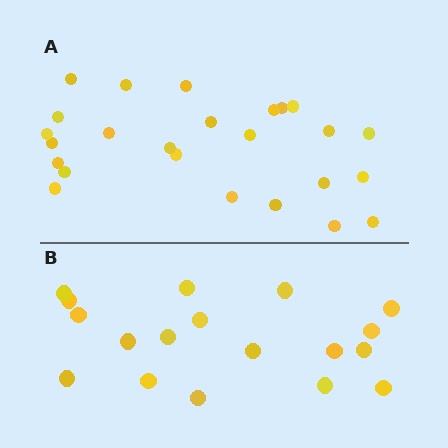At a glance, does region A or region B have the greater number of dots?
Region A (the top region) has more dots.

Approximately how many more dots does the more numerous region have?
Region A has roughly 8 or so more dots than region B.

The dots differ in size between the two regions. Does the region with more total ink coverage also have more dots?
No. Region B has more total ink coverage because its dots are larger, but region A actually contains more individual dots. Total area can be misleading — the number of items is what matters here.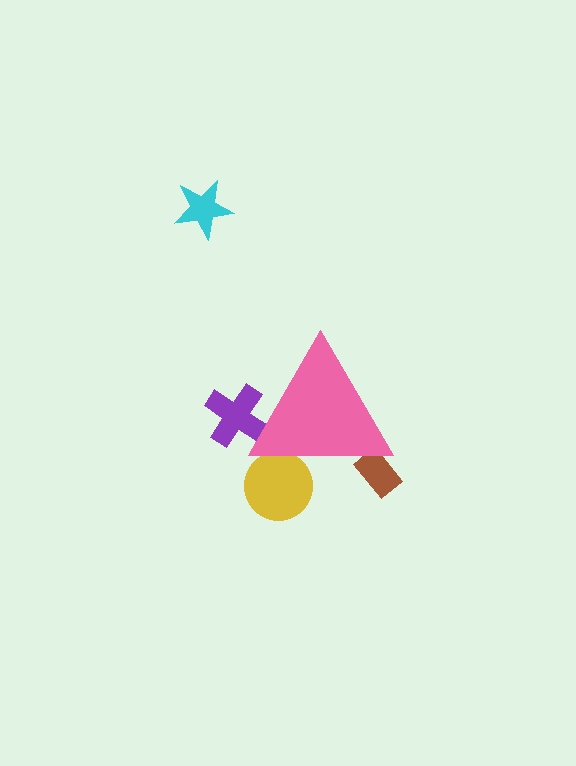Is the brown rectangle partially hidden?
Yes, the brown rectangle is partially hidden behind the pink triangle.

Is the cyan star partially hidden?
No, the cyan star is fully visible.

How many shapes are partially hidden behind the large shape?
3 shapes are partially hidden.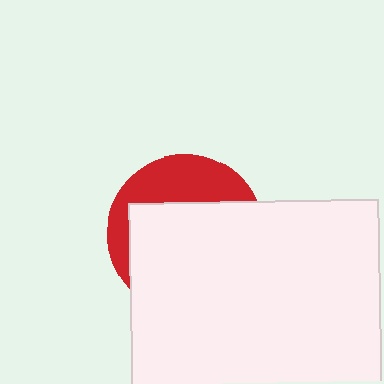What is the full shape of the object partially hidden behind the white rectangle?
The partially hidden object is a red circle.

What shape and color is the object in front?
The object in front is a white rectangle.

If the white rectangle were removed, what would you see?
You would see the complete red circle.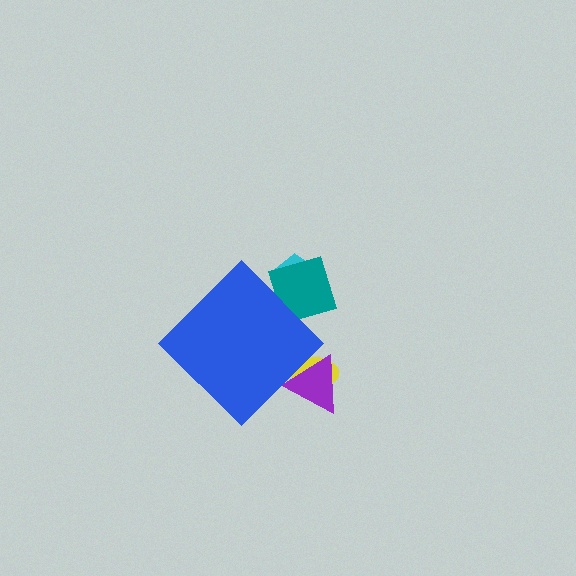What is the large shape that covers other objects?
A blue diamond.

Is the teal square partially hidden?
Yes, the teal square is partially hidden behind the blue diamond.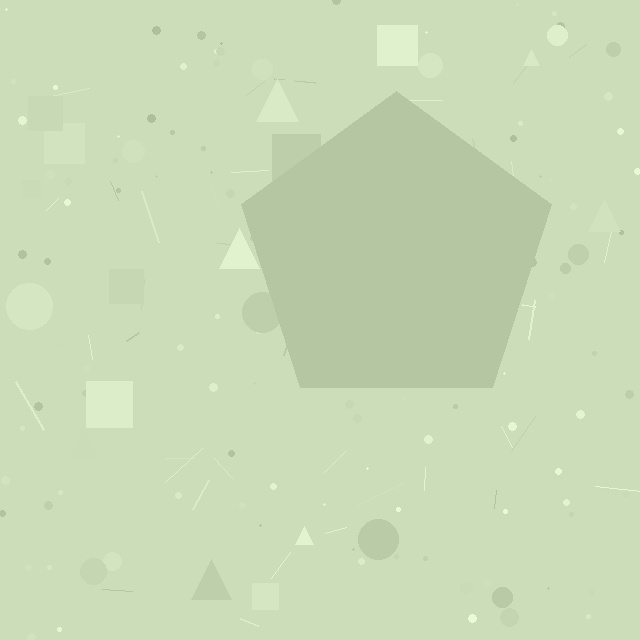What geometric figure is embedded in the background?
A pentagon is embedded in the background.